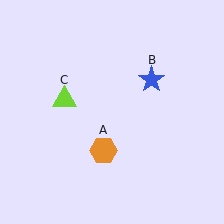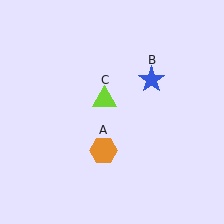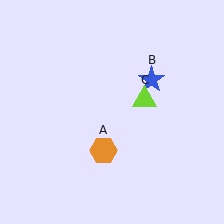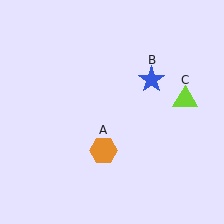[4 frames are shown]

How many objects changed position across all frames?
1 object changed position: lime triangle (object C).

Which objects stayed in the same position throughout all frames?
Orange hexagon (object A) and blue star (object B) remained stationary.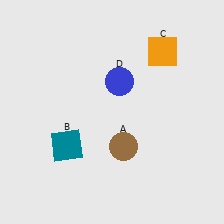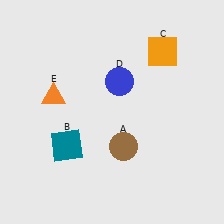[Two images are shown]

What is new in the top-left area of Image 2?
An orange triangle (E) was added in the top-left area of Image 2.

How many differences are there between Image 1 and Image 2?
There is 1 difference between the two images.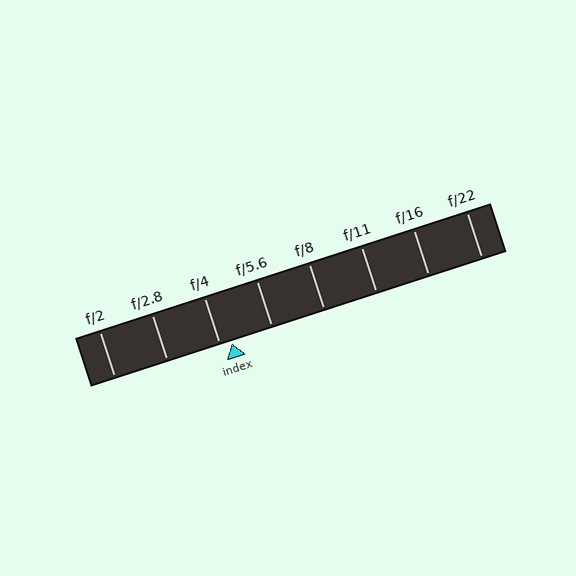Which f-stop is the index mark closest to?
The index mark is closest to f/4.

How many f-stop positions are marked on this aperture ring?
There are 8 f-stop positions marked.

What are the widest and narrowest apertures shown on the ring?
The widest aperture shown is f/2 and the narrowest is f/22.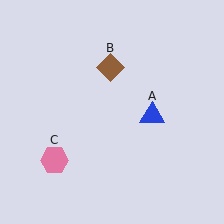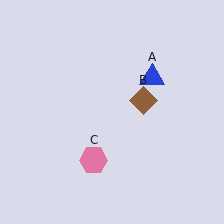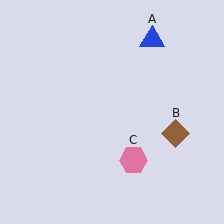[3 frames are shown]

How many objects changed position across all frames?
3 objects changed position: blue triangle (object A), brown diamond (object B), pink hexagon (object C).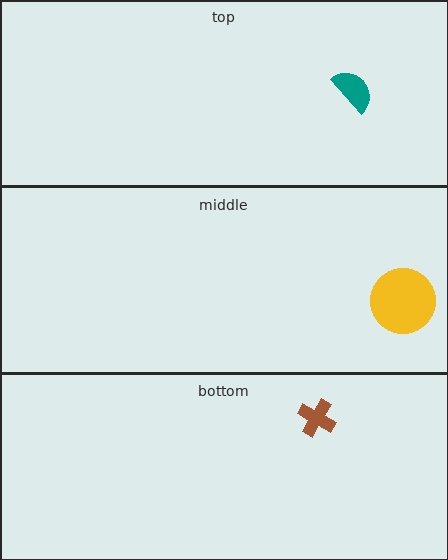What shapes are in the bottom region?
The brown cross.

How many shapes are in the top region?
1.